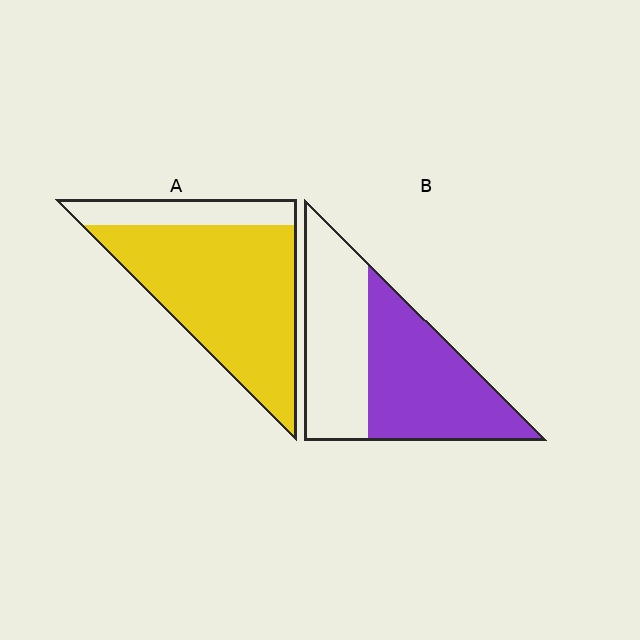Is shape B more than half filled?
Yes.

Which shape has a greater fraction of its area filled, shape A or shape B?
Shape A.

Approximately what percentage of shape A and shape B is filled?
A is approximately 80% and B is approximately 55%.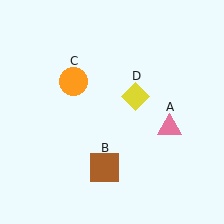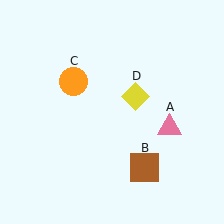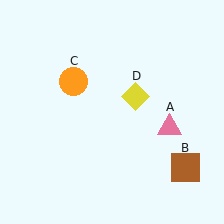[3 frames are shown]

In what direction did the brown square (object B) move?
The brown square (object B) moved right.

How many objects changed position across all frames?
1 object changed position: brown square (object B).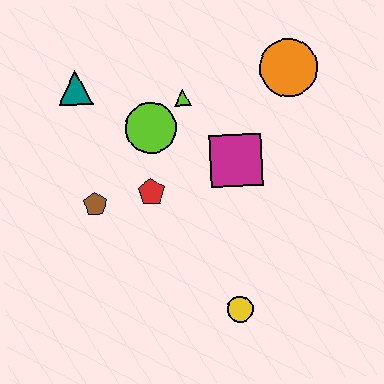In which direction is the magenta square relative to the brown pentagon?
The magenta square is to the right of the brown pentagon.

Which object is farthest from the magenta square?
The teal triangle is farthest from the magenta square.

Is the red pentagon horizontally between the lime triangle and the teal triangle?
Yes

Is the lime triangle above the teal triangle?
No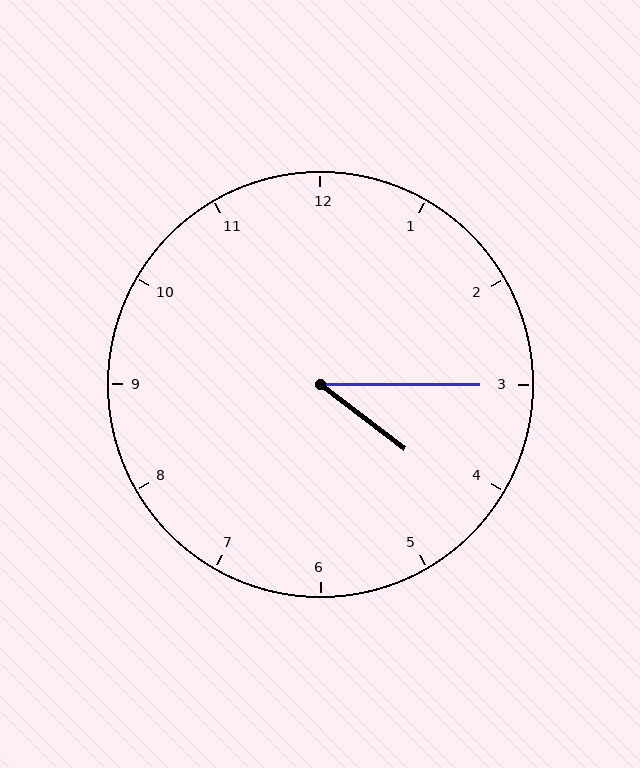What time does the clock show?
4:15.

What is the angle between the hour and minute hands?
Approximately 38 degrees.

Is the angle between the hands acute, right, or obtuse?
It is acute.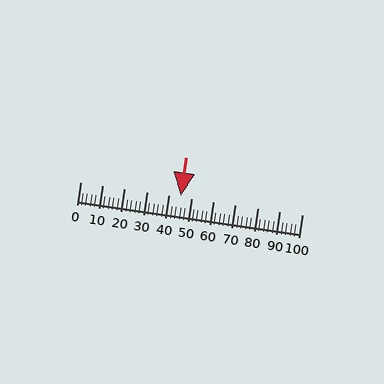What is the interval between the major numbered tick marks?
The major tick marks are spaced 10 units apart.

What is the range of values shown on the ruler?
The ruler shows values from 0 to 100.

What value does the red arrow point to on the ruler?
The red arrow points to approximately 46.